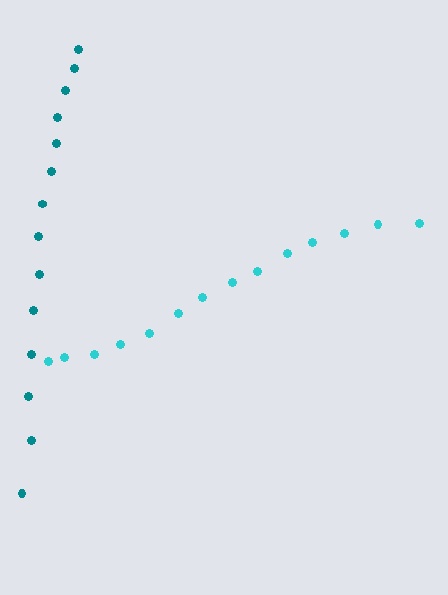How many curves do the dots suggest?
There are 2 distinct paths.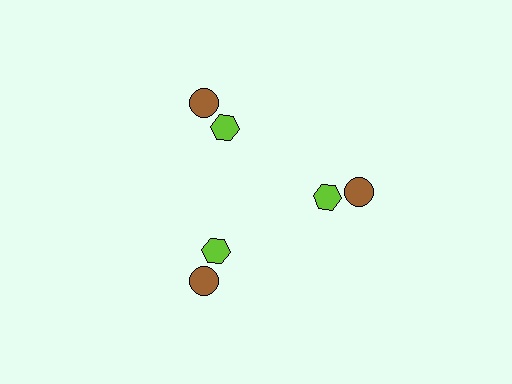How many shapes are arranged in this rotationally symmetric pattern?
There are 6 shapes, arranged in 3 groups of 2.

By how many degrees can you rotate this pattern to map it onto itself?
The pattern maps onto itself every 120 degrees of rotation.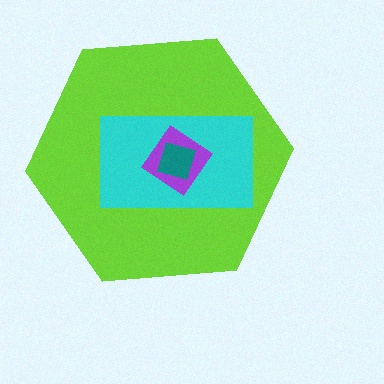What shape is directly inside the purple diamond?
The teal diamond.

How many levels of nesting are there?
4.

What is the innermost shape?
The teal diamond.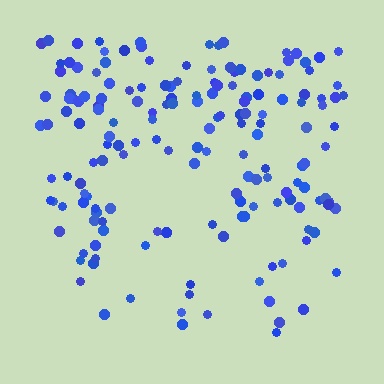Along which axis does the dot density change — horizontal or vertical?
Vertical.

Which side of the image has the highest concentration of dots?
The top.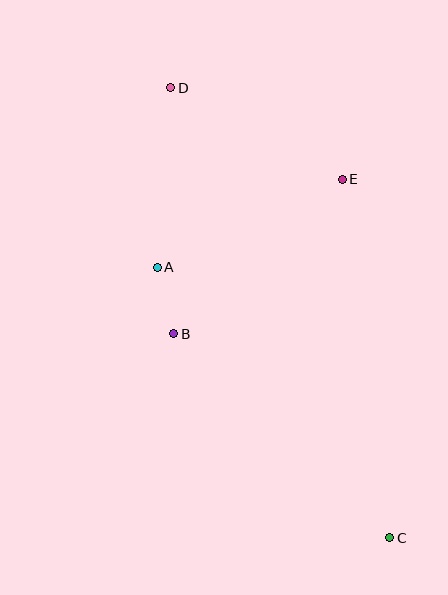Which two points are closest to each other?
Points A and B are closest to each other.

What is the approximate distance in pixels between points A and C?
The distance between A and C is approximately 357 pixels.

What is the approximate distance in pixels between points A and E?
The distance between A and E is approximately 205 pixels.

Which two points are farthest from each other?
Points C and D are farthest from each other.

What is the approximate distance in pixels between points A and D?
The distance between A and D is approximately 180 pixels.